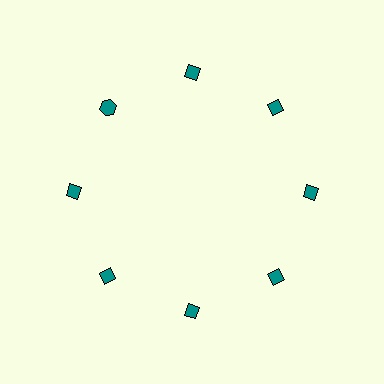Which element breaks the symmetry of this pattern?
The teal hexagon at roughly the 10 o'clock position breaks the symmetry. All other shapes are teal diamonds.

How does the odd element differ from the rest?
It has a different shape: hexagon instead of diamond.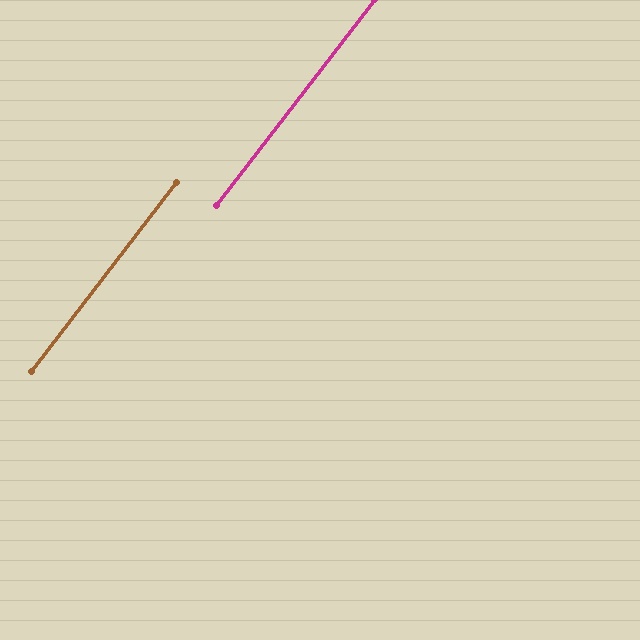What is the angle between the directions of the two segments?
Approximately 0 degrees.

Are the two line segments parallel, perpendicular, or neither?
Parallel — their directions differ by only 0.0°.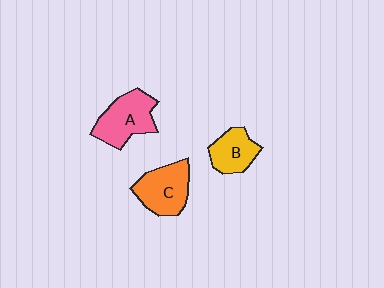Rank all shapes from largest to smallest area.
From largest to smallest: A (pink), C (orange), B (yellow).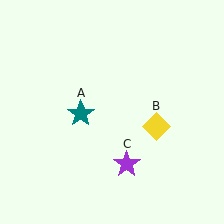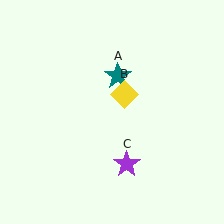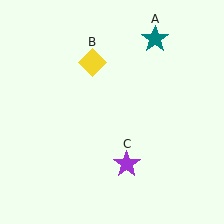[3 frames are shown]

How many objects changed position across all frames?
2 objects changed position: teal star (object A), yellow diamond (object B).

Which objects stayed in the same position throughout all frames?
Purple star (object C) remained stationary.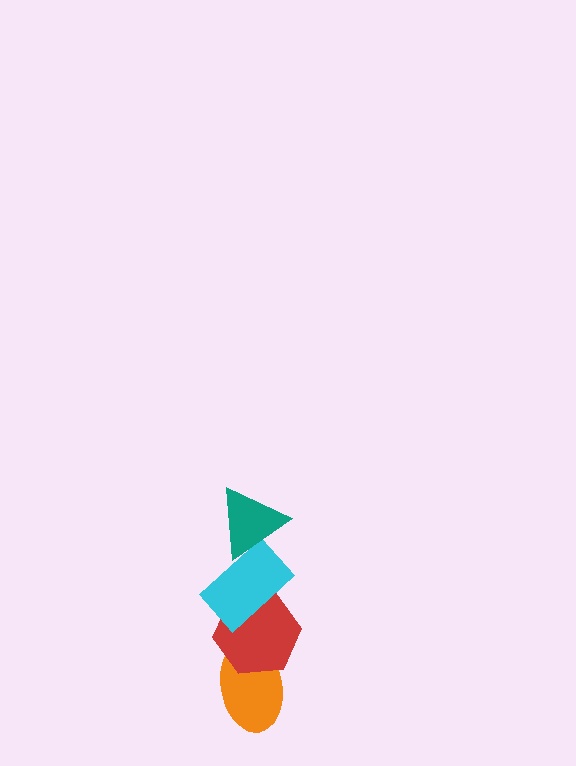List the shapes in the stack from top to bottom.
From top to bottom: the teal triangle, the cyan rectangle, the red hexagon, the orange ellipse.